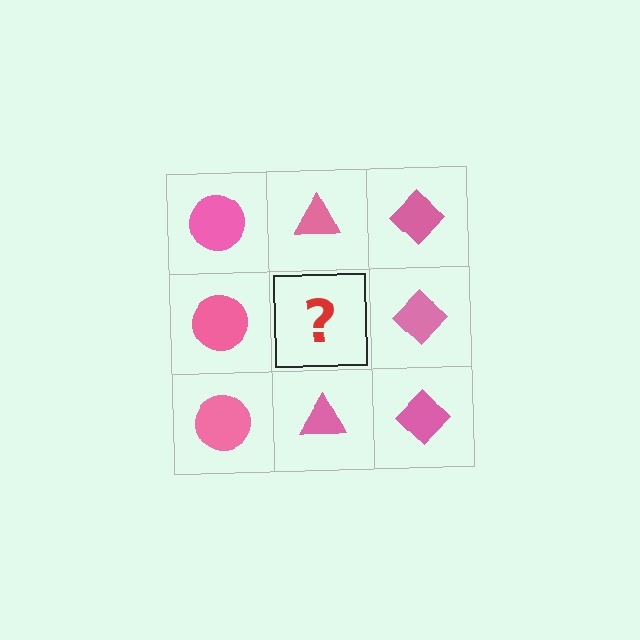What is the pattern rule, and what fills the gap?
The rule is that each column has a consistent shape. The gap should be filled with a pink triangle.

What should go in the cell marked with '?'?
The missing cell should contain a pink triangle.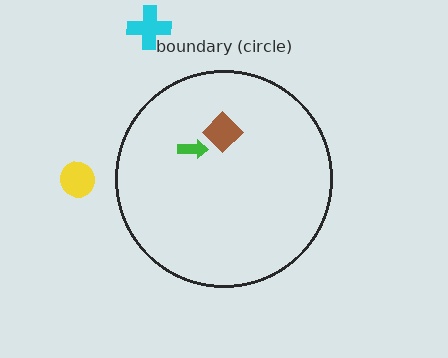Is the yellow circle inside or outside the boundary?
Outside.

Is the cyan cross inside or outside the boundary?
Outside.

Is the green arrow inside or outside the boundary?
Inside.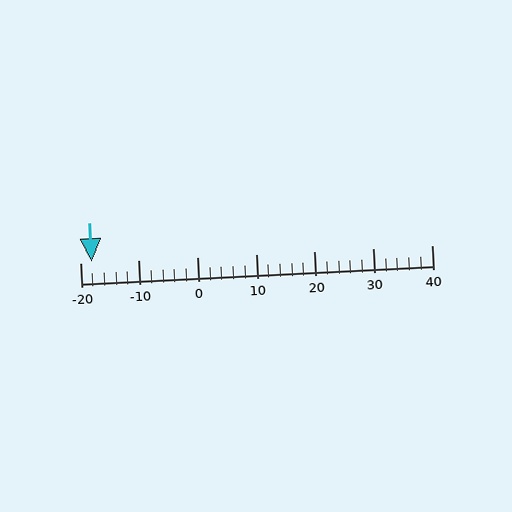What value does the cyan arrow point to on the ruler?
The cyan arrow points to approximately -18.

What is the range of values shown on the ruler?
The ruler shows values from -20 to 40.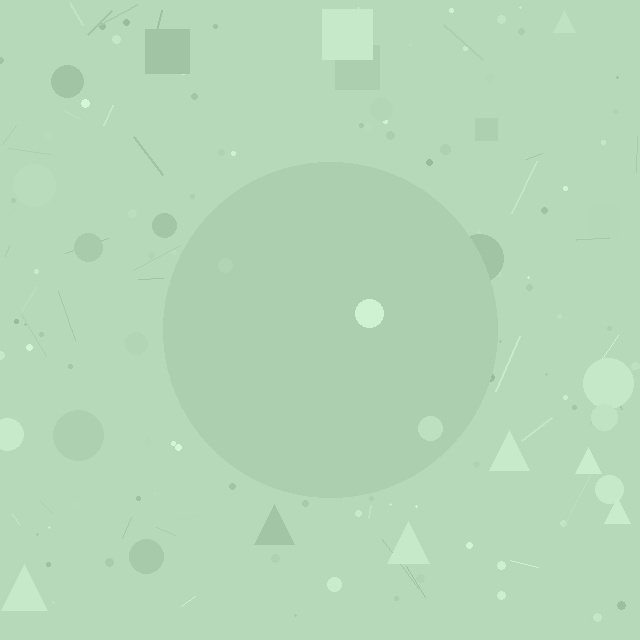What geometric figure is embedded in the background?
A circle is embedded in the background.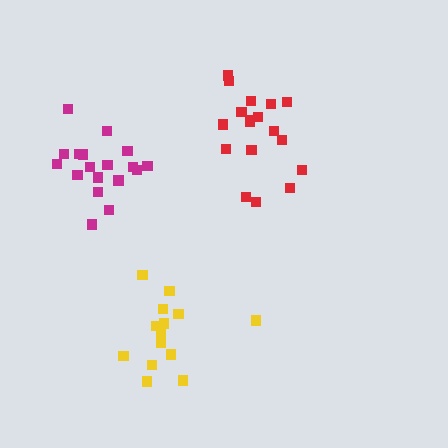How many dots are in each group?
Group 1: 14 dots, Group 2: 18 dots, Group 3: 18 dots (50 total).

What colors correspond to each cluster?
The clusters are colored: yellow, magenta, red.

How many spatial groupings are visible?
There are 3 spatial groupings.